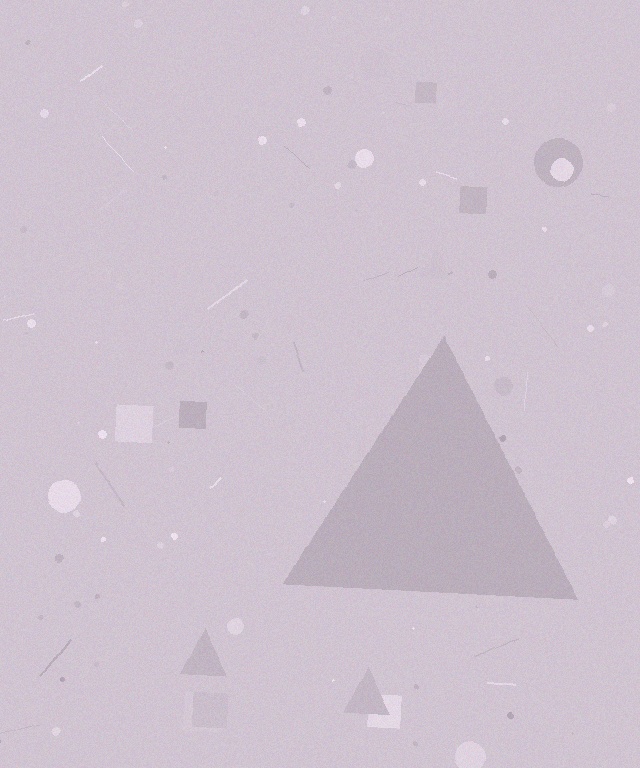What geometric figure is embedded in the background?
A triangle is embedded in the background.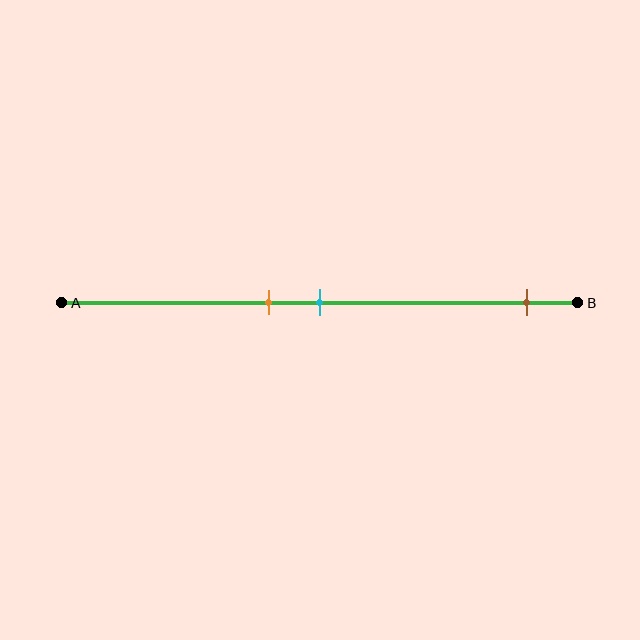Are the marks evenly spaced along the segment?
No, the marks are not evenly spaced.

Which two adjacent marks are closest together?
The orange and cyan marks are the closest adjacent pair.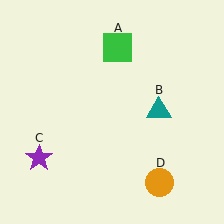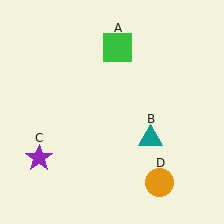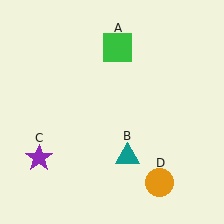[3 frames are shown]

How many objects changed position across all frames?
1 object changed position: teal triangle (object B).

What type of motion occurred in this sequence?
The teal triangle (object B) rotated clockwise around the center of the scene.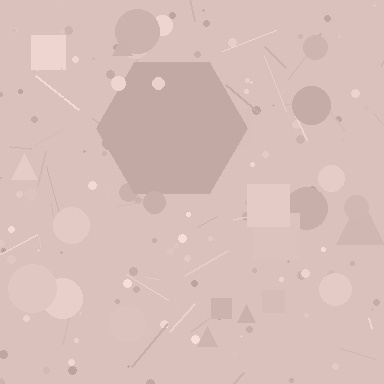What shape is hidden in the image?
A hexagon is hidden in the image.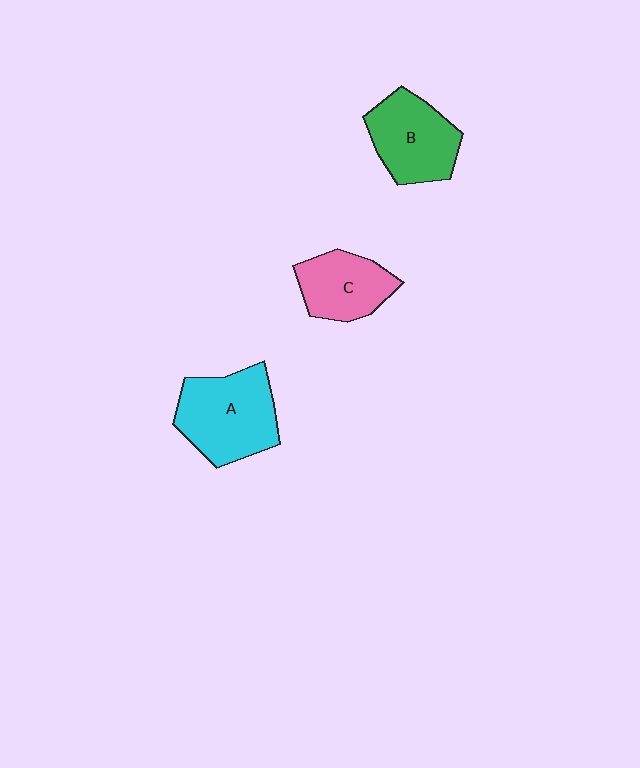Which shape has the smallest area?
Shape C (pink).